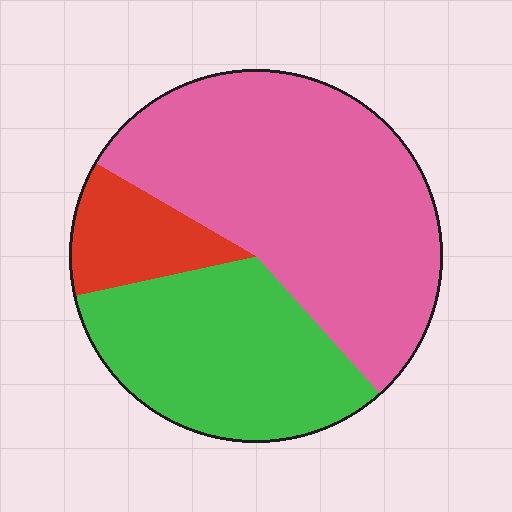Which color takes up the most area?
Pink, at roughly 55%.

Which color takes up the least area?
Red, at roughly 10%.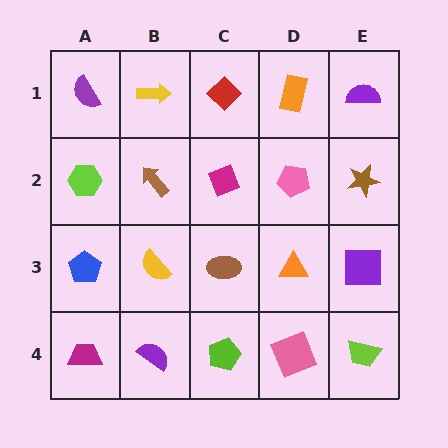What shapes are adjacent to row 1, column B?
A brown arrow (row 2, column B), a purple semicircle (row 1, column A), a red diamond (row 1, column C).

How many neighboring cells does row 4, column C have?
3.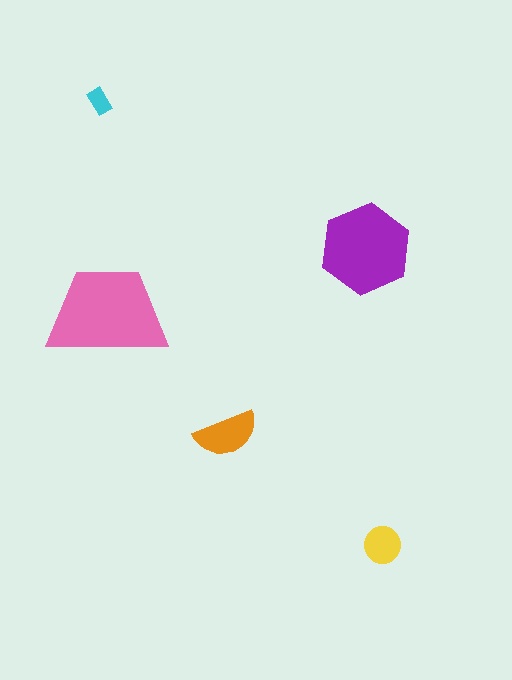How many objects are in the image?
There are 5 objects in the image.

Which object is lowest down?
The yellow circle is bottommost.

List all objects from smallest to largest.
The cyan rectangle, the yellow circle, the orange semicircle, the purple hexagon, the pink trapezoid.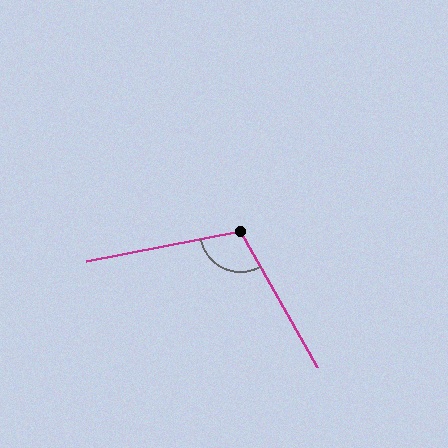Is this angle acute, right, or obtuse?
It is obtuse.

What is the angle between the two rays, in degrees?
Approximately 108 degrees.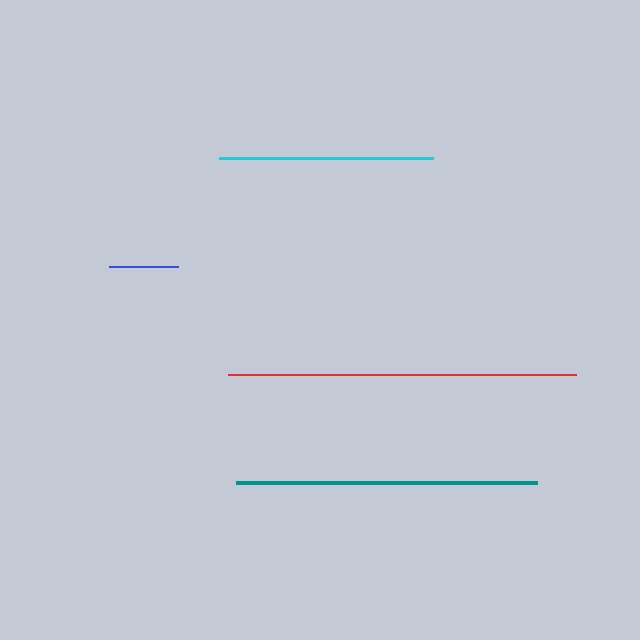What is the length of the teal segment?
The teal segment is approximately 301 pixels long.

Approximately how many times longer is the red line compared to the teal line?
The red line is approximately 1.2 times the length of the teal line.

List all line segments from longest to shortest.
From longest to shortest: red, teal, cyan, blue.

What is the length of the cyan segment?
The cyan segment is approximately 215 pixels long.